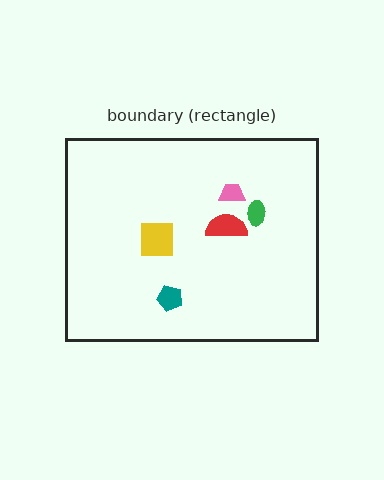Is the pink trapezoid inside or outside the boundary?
Inside.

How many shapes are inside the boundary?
5 inside, 0 outside.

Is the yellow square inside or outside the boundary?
Inside.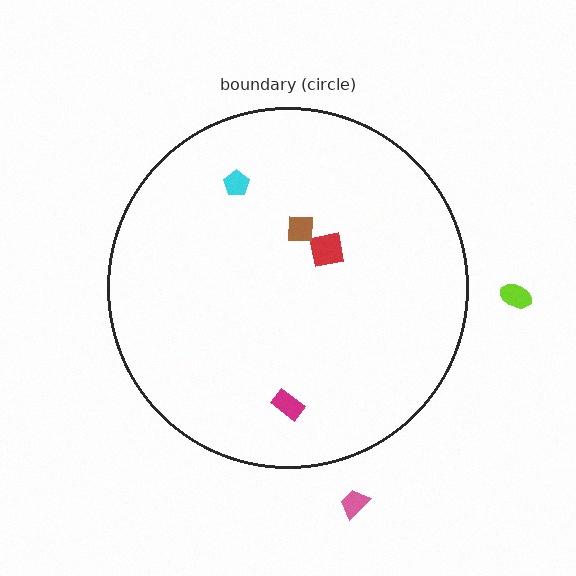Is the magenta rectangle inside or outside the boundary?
Inside.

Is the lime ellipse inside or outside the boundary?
Outside.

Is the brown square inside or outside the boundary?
Inside.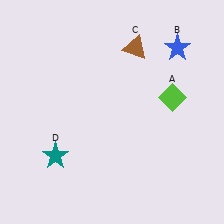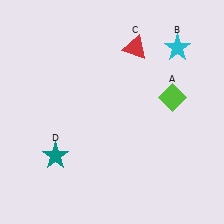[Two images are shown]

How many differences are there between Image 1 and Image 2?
There are 2 differences between the two images.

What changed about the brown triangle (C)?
In Image 1, C is brown. In Image 2, it changed to red.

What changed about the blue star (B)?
In Image 1, B is blue. In Image 2, it changed to cyan.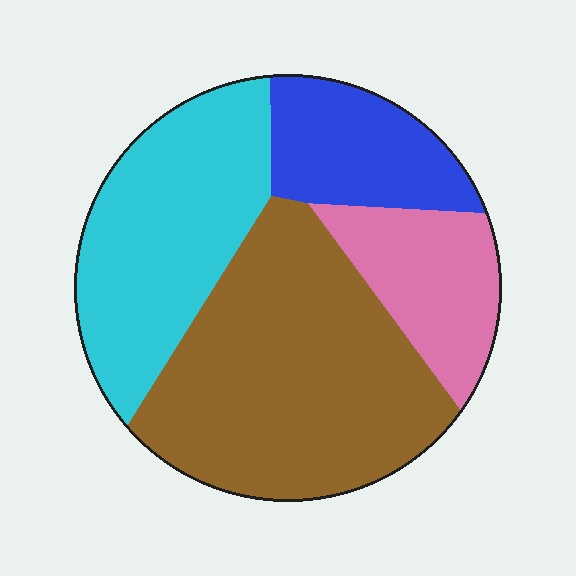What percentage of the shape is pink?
Pink covers roughly 15% of the shape.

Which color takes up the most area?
Brown, at roughly 40%.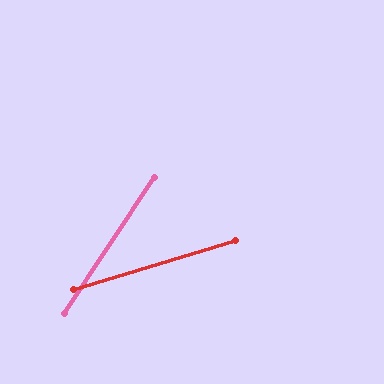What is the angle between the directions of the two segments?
Approximately 40 degrees.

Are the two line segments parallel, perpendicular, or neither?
Neither parallel nor perpendicular — they differ by about 40°.